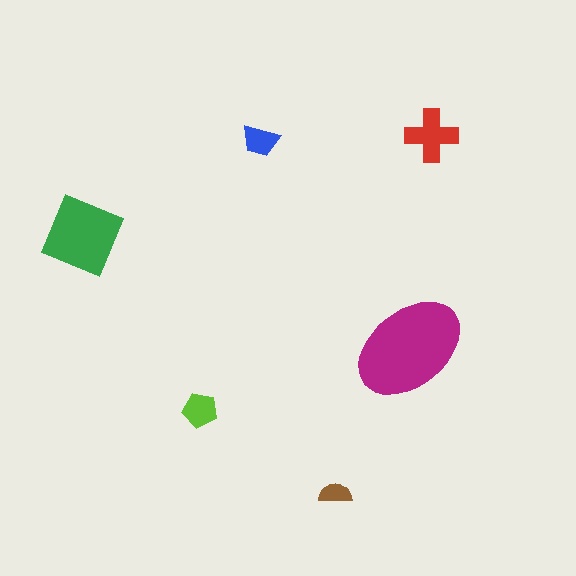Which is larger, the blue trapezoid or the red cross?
The red cross.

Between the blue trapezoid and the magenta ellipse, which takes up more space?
The magenta ellipse.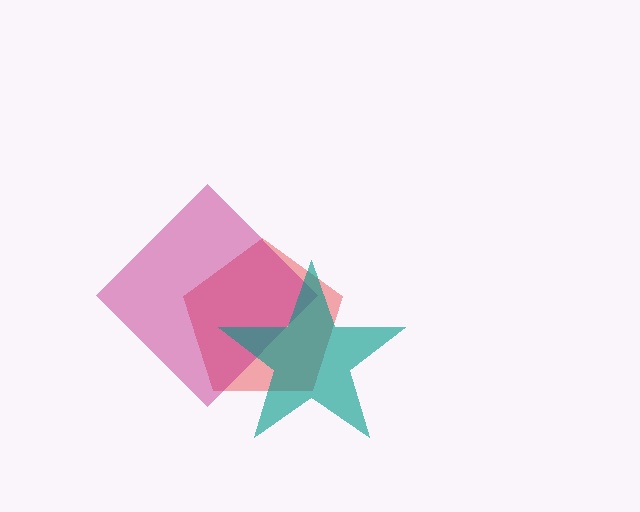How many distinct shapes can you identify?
There are 3 distinct shapes: a red pentagon, a magenta diamond, a teal star.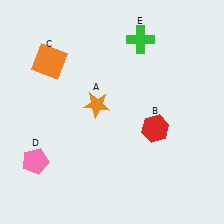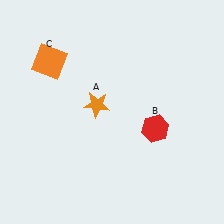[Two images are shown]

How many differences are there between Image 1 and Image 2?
There are 2 differences between the two images.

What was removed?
The green cross (E), the pink pentagon (D) were removed in Image 2.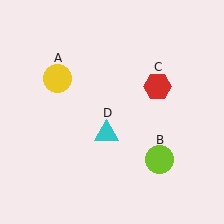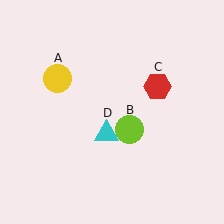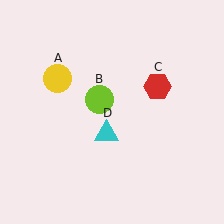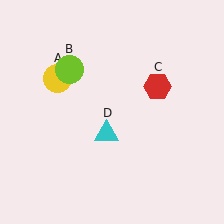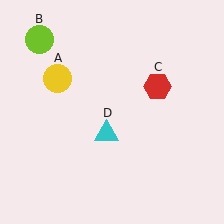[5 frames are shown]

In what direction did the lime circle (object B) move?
The lime circle (object B) moved up and to the left.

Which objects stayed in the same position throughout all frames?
Yellow circle (object A) and red hexagon (object C) and cyan triangle (object D) remained stationary.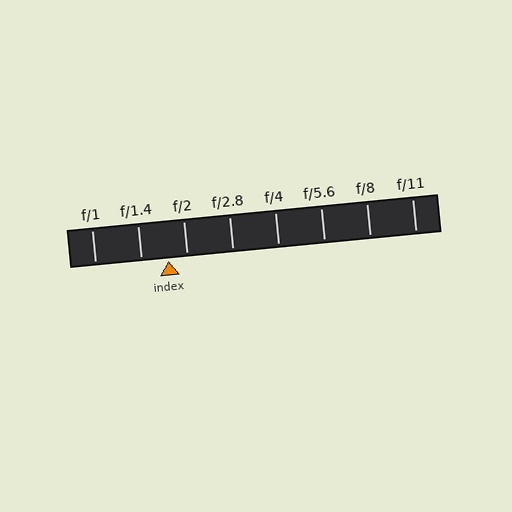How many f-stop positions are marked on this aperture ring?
There are 8 f-stop positions marked.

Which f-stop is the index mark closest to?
The index mark is closest to f/2.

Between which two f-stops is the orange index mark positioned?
The index mark is between f/1.4 and f/2.